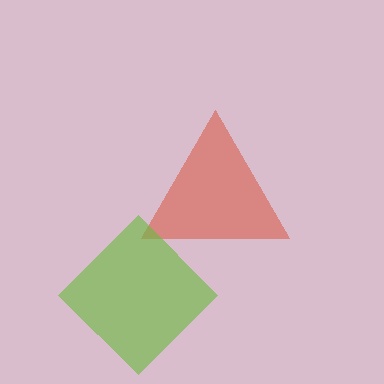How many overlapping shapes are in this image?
There are 2 overlapping shapes in the image.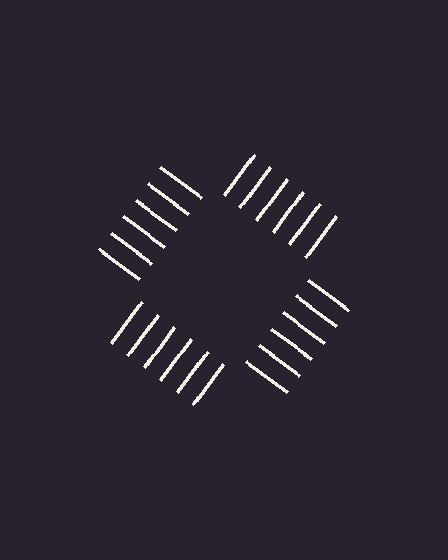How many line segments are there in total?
24 — 6 along each of the 4 edges.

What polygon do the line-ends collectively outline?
An illusory square — the line segments terminate on its edges but no continuous stroke is drawn.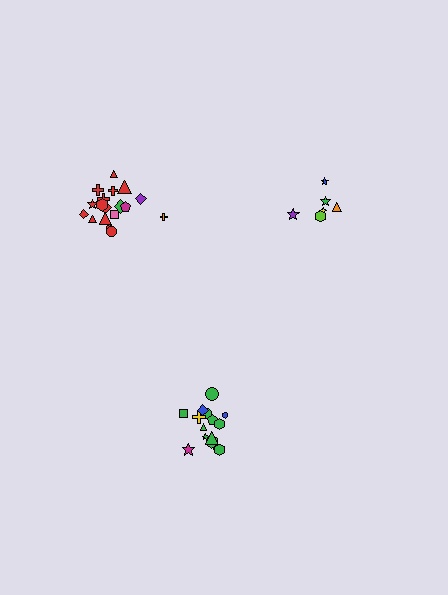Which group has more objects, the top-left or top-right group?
The top-left group.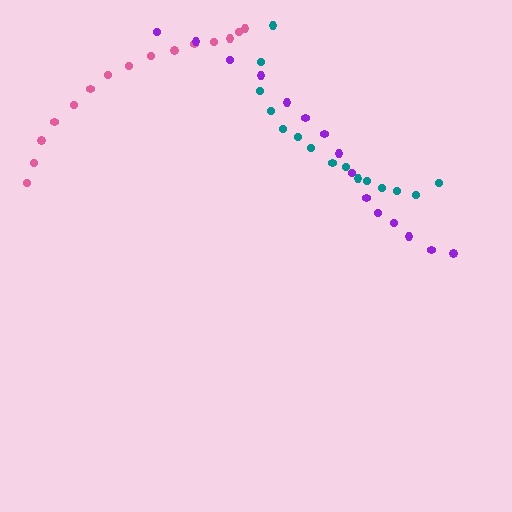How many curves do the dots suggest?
There are 3 distinct paths.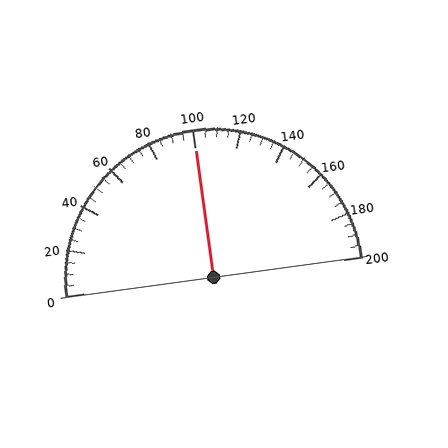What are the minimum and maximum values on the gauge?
The gauge ranges from 0 to 200.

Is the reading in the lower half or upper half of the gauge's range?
The reading is in the upper half of the range (0 to 200).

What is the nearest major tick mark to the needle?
The nearest major tick mark is 100.